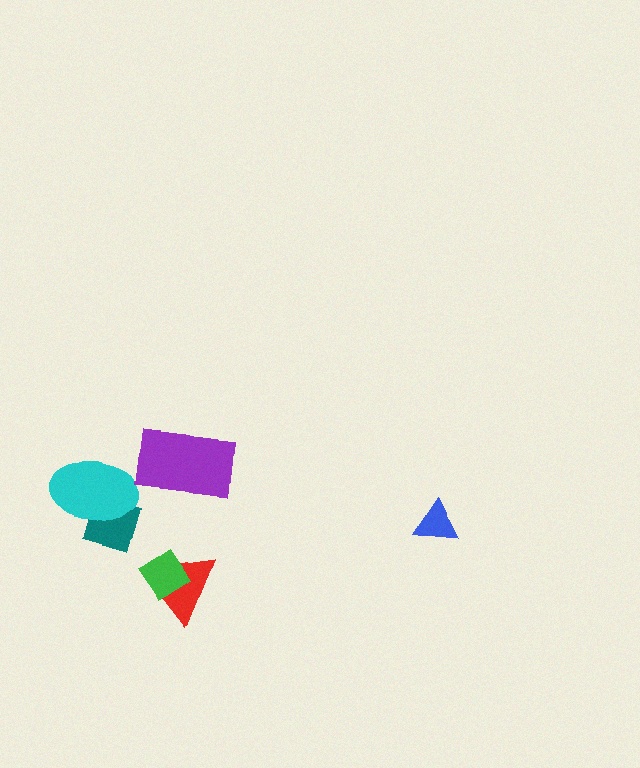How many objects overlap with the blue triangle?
0 objects overlap with the blue triangle.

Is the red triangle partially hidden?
Yes, it is partially covered by another shape.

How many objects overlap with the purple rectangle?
0 objects overlap with the purple rectangle.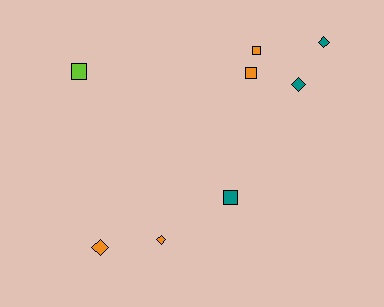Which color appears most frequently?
Orange, with 4 objects.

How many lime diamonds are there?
There are no lime diamonds.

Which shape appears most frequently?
Diamond, with 4 objects.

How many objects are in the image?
There are 8 objects.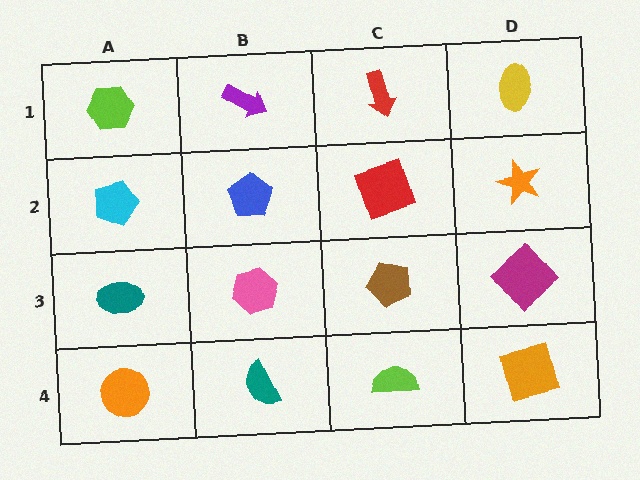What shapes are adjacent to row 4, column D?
A magenta diamond (row 3, column D), a lime semicircle (row 4, column C).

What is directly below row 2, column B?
A pink hexagon.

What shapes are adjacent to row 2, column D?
A yellow ellipse (row 1, column D), a magenta diamond (row 3, column D), a red square (row 2, column C).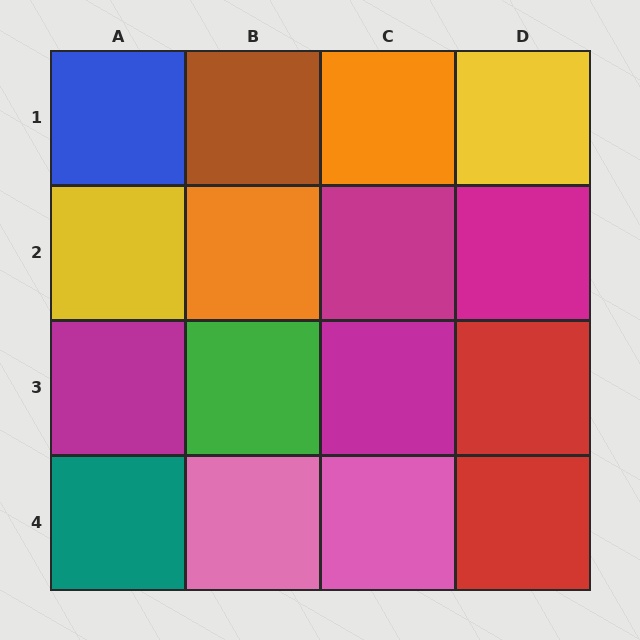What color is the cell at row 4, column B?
Pink.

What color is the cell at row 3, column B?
Green.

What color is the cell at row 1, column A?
Blue.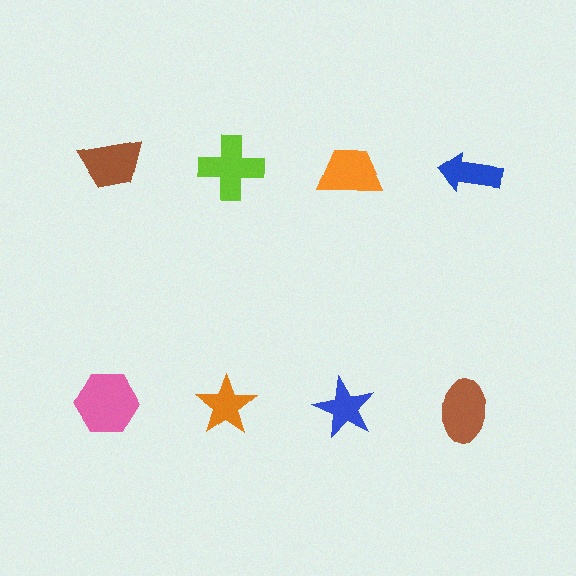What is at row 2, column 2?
An orange star.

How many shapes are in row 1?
4 shapes.